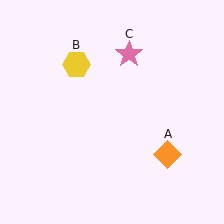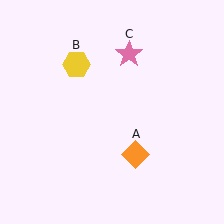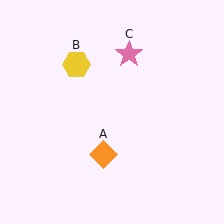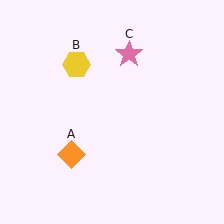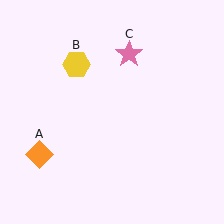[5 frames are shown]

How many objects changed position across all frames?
1 object changed position: orange diamond (object A).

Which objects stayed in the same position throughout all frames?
Yellow hexagon (object B) and pink star (object C) remained stationary.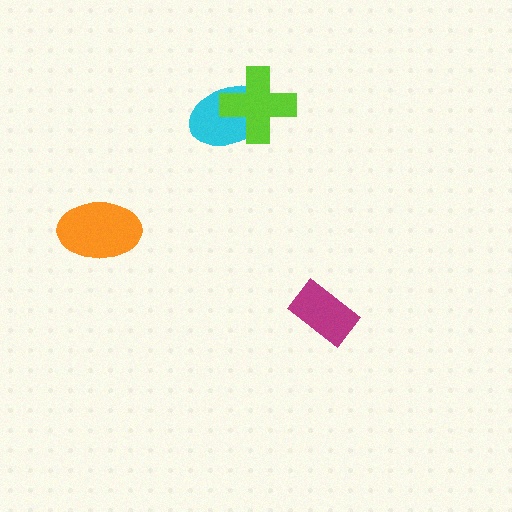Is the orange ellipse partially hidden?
No, no other shape covers it.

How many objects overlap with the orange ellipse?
0 objects overlap with the orange ellipse.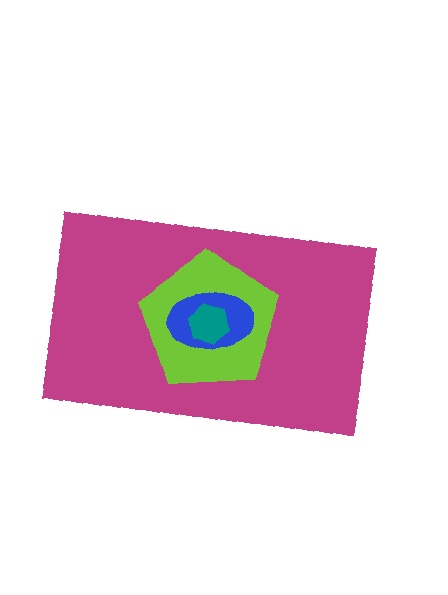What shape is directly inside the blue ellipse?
The teal hexagon.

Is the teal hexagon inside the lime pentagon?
Yes.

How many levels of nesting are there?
4.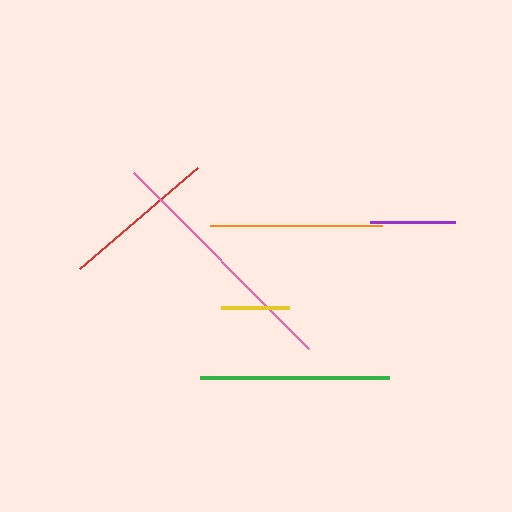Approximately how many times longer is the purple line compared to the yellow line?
The purple line is approximately 1.2 times the length of the yellow line.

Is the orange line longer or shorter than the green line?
The green line is longer than the orange line.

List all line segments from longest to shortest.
From longest to shortest: pink, green, orange, red, purple, yellow.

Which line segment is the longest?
The pink line is the longest at approximately 248 pixels.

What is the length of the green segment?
The green segment is approximately 189 pixels long.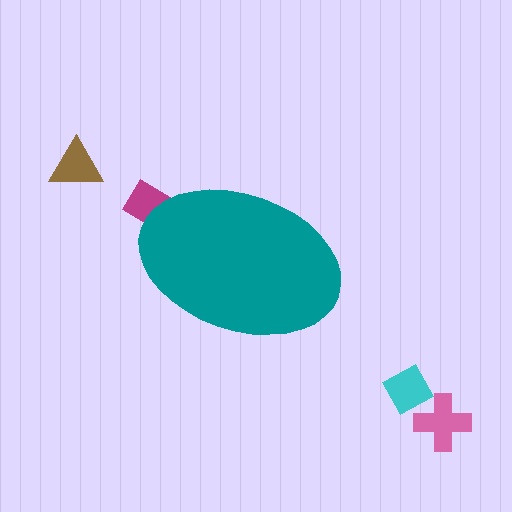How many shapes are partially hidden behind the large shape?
1 shape is partially hidden.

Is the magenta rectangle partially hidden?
Yes, the magenta rectangle is partially hidden behind the teal ellipse.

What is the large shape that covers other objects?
A teal ellipse.